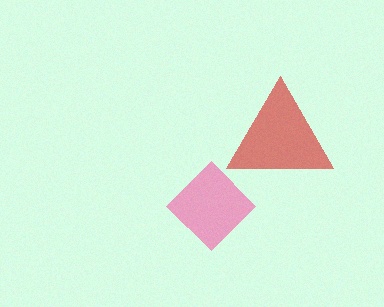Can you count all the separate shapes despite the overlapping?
Yes, there are 2 separate shapes.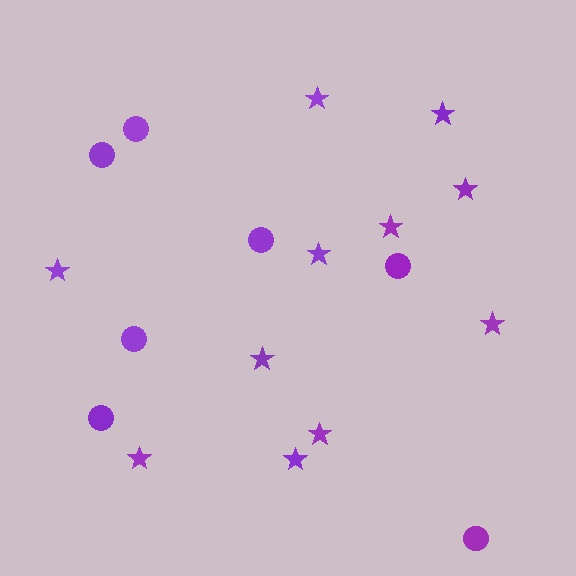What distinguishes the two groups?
There are 2 groups: one group of stars (11) and one group of circles (7).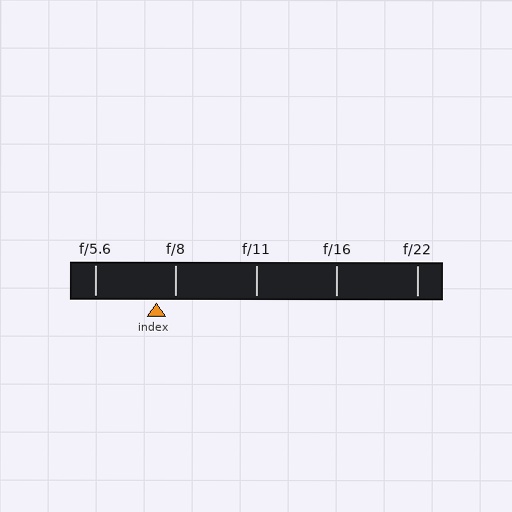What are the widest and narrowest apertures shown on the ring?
The widest aperture shown is f/5.6 and the narrowest is f/22.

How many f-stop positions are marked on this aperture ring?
There are 5 f-stop positions marked.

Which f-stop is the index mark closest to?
The index mark is closest to f/8.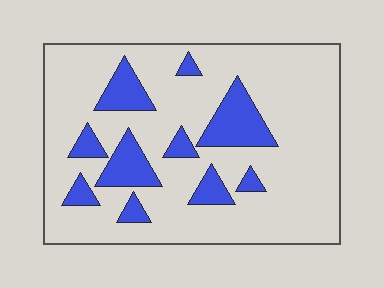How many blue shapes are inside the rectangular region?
10.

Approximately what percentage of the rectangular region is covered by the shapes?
Approximately 20%.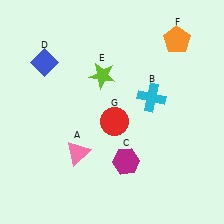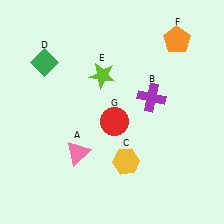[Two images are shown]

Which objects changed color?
B changed from cyan to purple. C changed from magenta to yellow. D changed from blue to green.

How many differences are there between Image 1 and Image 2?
There are 3 differences between the two images.